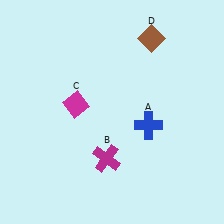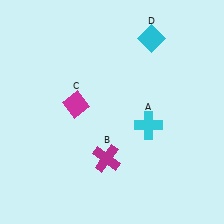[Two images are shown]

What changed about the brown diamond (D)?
In Image 1, D is brown. In Image 2, it changed to cyan.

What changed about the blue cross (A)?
In Image 1, A is blue. In Image 2, it changed to cyan.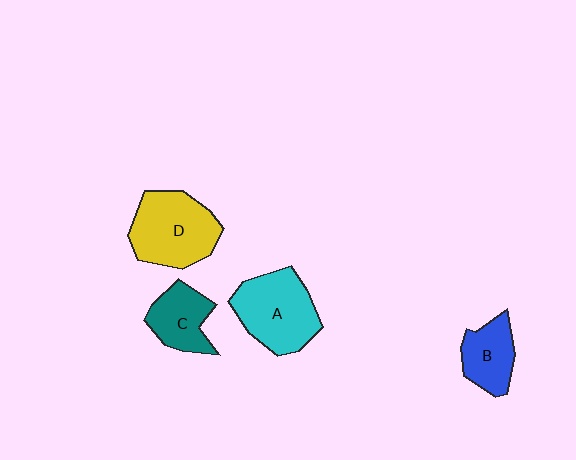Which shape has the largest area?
Shape D (yellow).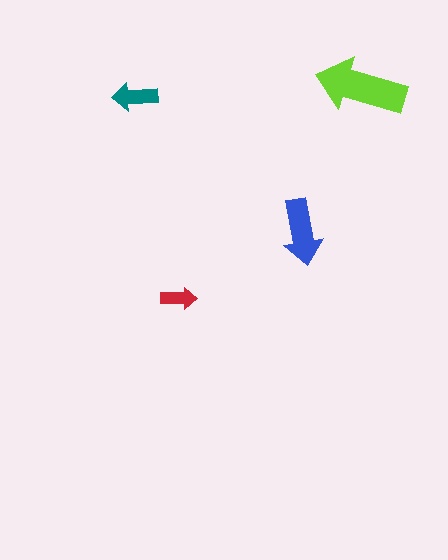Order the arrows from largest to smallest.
the lime one, the blue one, the teal one, the red one.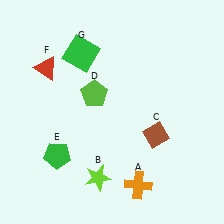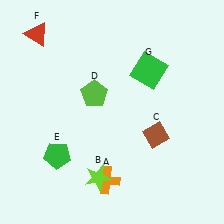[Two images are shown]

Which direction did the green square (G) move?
The green square (G) moved right.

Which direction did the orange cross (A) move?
The orange cross (A) moved left.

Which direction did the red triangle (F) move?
The red triangle (F) moved up.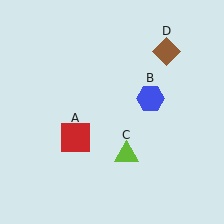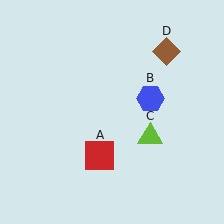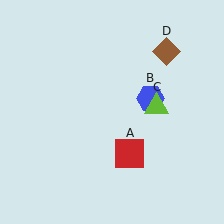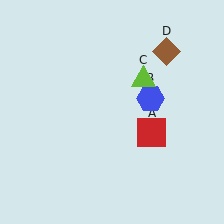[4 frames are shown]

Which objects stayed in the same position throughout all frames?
Blue hexagon (object B) and brown diamond (object D) remained stationary.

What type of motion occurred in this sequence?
The red square (object A), lime triangle (object C) rotated counterclockwise around the center of the scene.